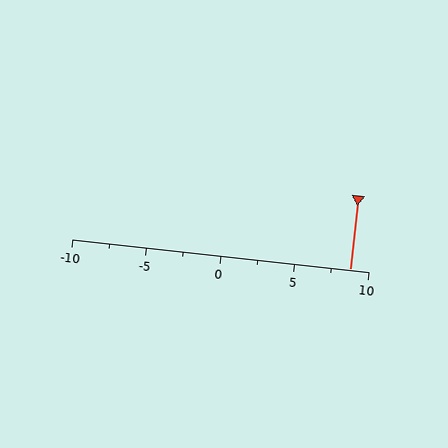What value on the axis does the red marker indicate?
The marker indicates approximately 8.8.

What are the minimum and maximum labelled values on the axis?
The axis runs from -10 to 10.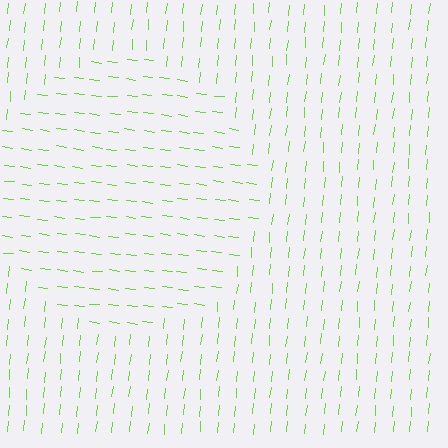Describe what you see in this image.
The image is filled with small lime line segments. A circle region in the image has lines oriented differently from the surrounding lines, creating a visible texture boundary.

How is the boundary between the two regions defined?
The boundary is defined purely by a change in line orientation (approximately 89 degrees difference). All lines are the same color and thickness.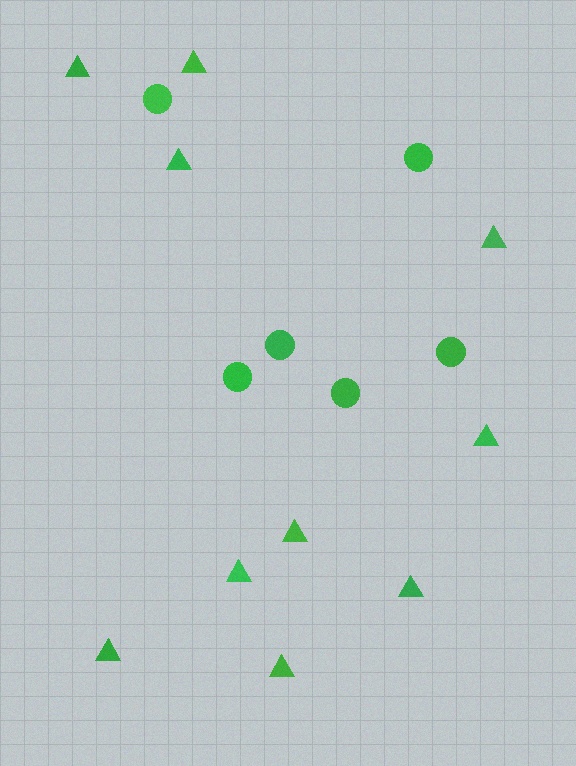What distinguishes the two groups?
There are 2 groups: one group of triangles (10) and one group of circles (6).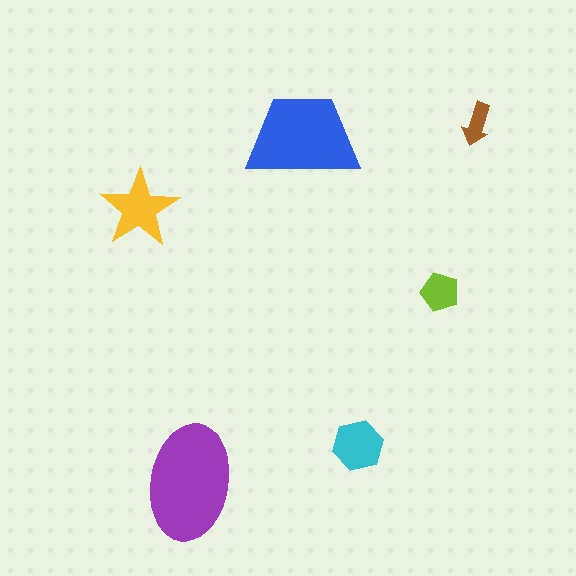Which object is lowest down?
The purple ellipse is bottommost.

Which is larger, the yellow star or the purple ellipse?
The purple ellipse.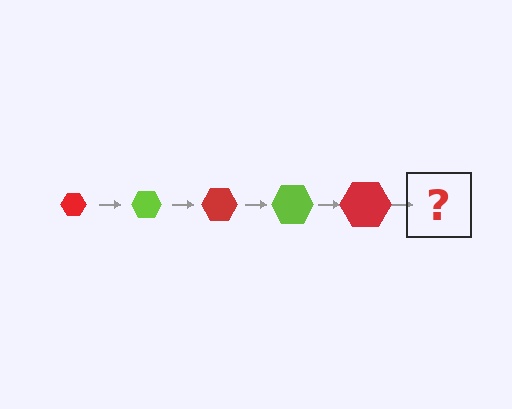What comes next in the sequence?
The next element should be a lime hexagon, larger than the previous one.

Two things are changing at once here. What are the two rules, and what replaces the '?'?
The two rules are that the hexagon grows larger each step and the color cycles through red and lime. The '?' should be a lime hexagon, larger than the previous one.